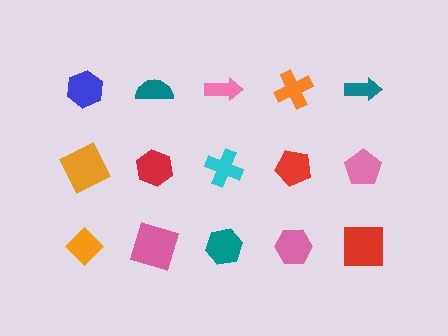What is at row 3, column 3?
A teal hexagon.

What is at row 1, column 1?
A blue hexagon.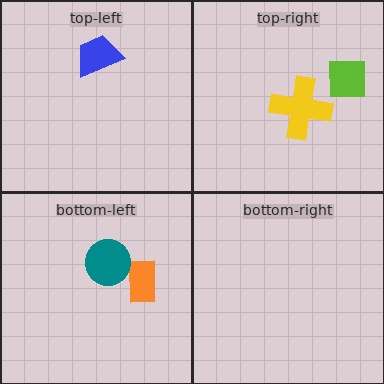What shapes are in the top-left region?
The blue trapezoid.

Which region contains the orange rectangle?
The bottom-left region.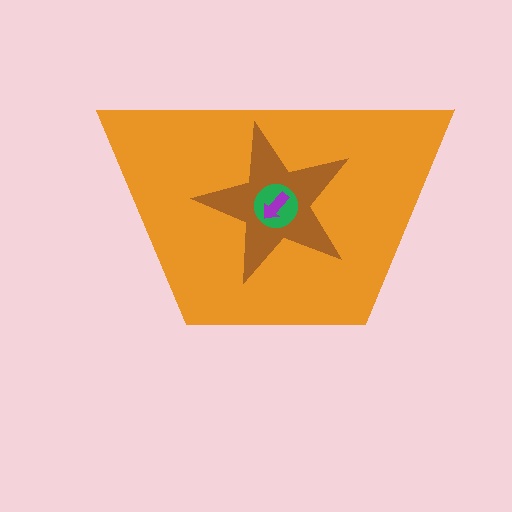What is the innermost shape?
The purple arrow.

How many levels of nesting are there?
4.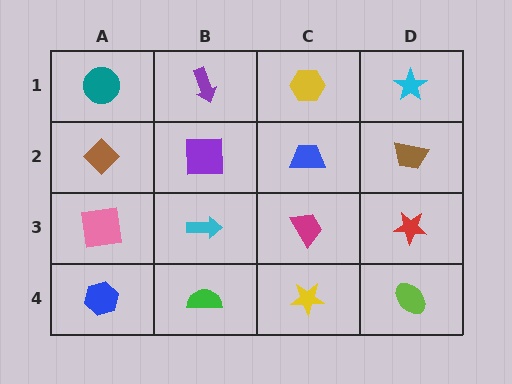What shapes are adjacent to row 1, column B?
A purple square (row 2, column B), a teal circle (row 1, column A), a yellow hexagon (row 1, column C).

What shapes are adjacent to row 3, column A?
A brown diamond (row 2, column A), a blue hexagon (row 4, column A), a cyan arrow (row 3, column B).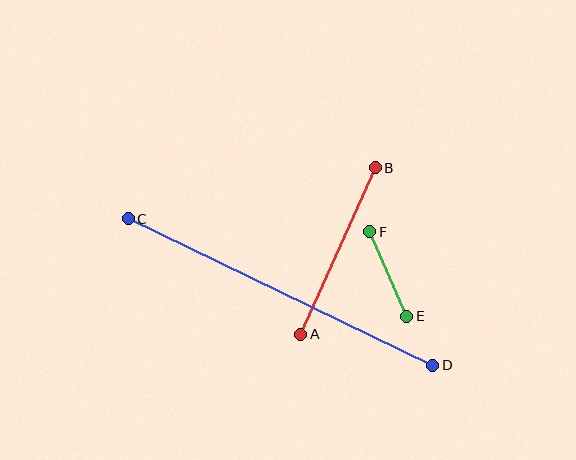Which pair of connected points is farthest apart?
Points C and D are farthest apart.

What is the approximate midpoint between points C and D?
The midpoint is at approximately (280, 292) pixels.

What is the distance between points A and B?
The distance is approximately 182 pixels.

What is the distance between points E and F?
The distance is approximately 92 pixels.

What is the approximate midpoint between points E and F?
The midpoint is at approximately (388, 274) pixels.